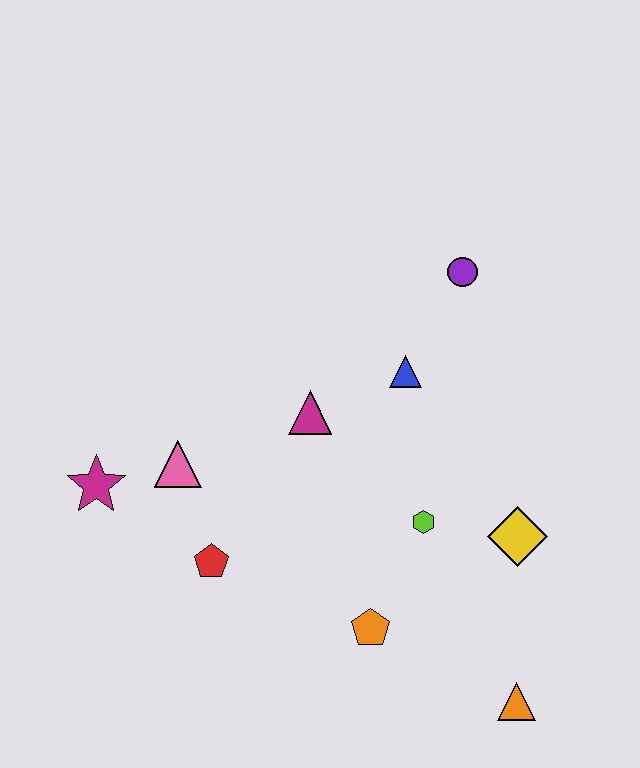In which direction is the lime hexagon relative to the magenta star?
The lime hexagon is to the right of the magenta star.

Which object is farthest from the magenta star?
The orange triangle is farthest from the magenta star.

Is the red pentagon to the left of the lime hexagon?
Yes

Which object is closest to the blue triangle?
The magenta triangle is closest to the blue triangle.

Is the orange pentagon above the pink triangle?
No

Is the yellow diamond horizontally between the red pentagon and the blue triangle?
No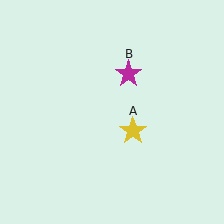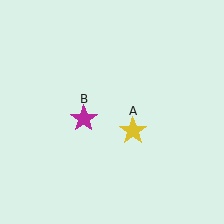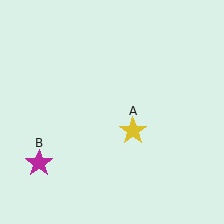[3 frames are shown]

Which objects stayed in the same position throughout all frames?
Yellow star (object A) remained stationary.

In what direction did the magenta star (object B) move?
The magenta star (object B) moved down and to the left.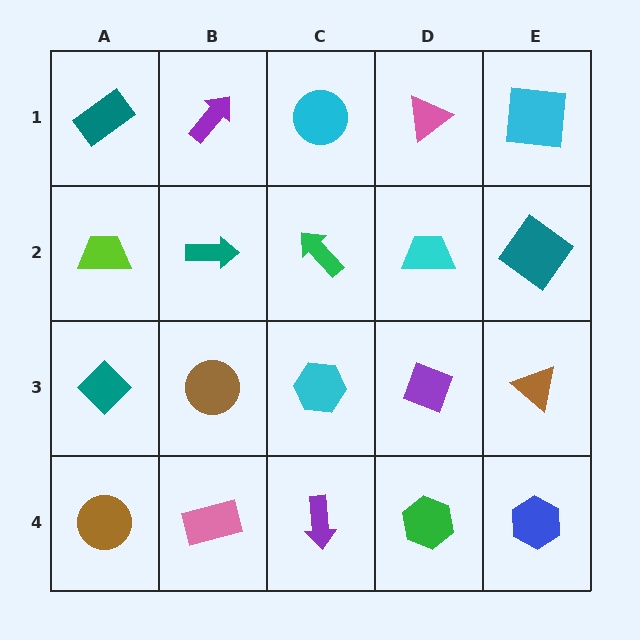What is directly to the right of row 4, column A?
A pink rectangle.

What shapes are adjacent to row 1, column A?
A lime trapezoid (row 2, column A), a purple arrow (row 1, column B).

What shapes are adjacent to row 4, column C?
A cyan hexagon (row 3, column C), a pink rectangle (row 4, column B), a green hexagon (row 4, column D).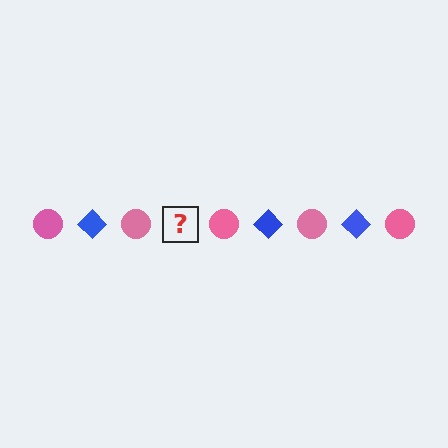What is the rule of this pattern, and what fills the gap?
The rule is that the pattern alternates between pink circle and blue diamond. The gap should be filled with a blue diamond.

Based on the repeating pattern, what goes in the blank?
The blank should be a blue diamond.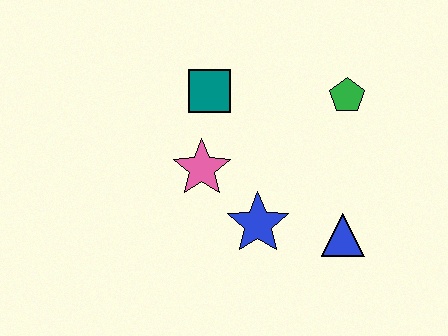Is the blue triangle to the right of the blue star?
Yes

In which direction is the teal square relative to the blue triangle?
The teal square is above the blue triangle.